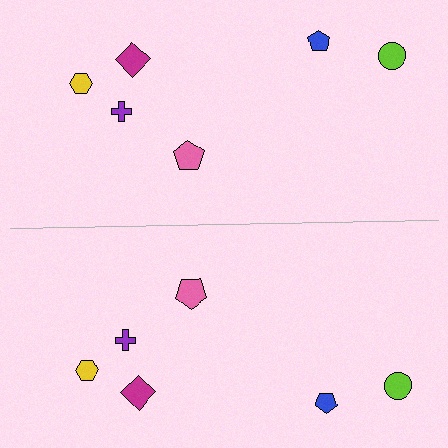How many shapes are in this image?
There are 12 shapes in this image.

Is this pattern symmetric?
Yes, this pattern has bilateral (reflection) symmetry.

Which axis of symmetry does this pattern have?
The pattern has a horizontal axis of symmetry running through the center of the image.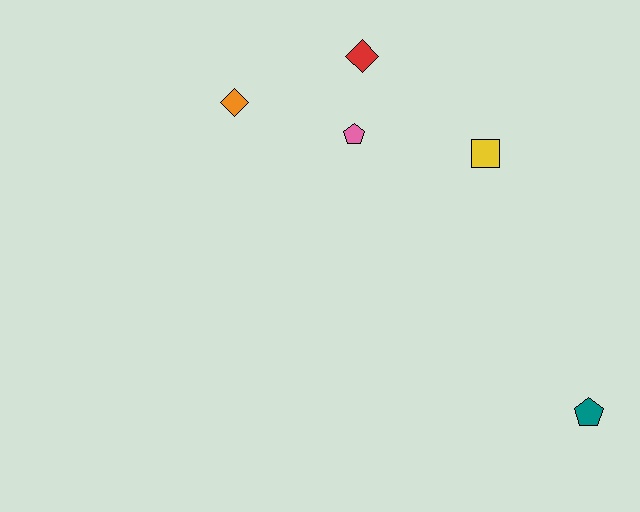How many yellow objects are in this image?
There is 1 yellow object.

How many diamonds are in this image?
There are 2 diamonds.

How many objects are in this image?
There are 5 objects.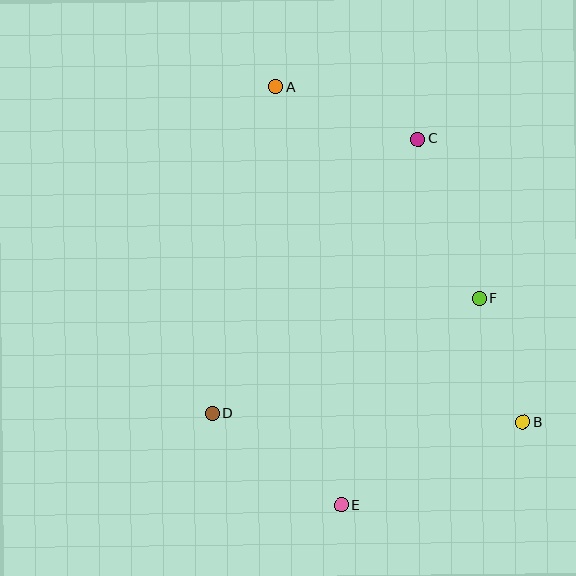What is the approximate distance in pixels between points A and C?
The distance between A and C is approximately 152 pixels.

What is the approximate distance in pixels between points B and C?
The distance between B and C is approximately 303 pixels.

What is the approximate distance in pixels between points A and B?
The distance between A and B is approximately 417 pixels.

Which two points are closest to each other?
Points B and F are closest to each other.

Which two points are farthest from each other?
Points A and E are farthest from each other.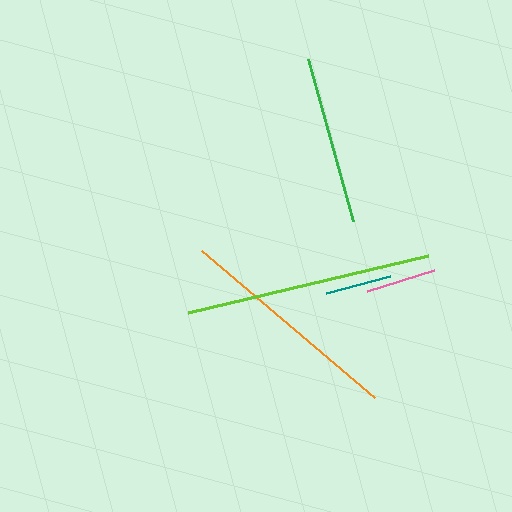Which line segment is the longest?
The lime line is the longest at approximately 246 pixels.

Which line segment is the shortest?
The teal line is the shortest at approximately 66 pixels.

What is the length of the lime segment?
The lime segment is approximately 246 pixels long.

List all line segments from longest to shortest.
From longest to shortest: lime, orange, green, pink, teal.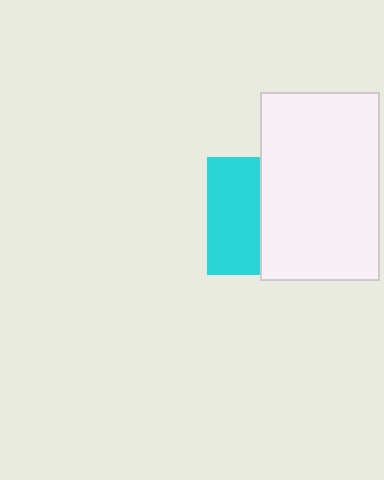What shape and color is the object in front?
The object in front is a white rectangle.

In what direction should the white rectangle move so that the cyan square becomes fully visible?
The white rectangle should move right. That is the shortest direction to clear the overlap and leave the cyan square fully visible.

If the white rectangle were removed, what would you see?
You would see the complete cyan square.